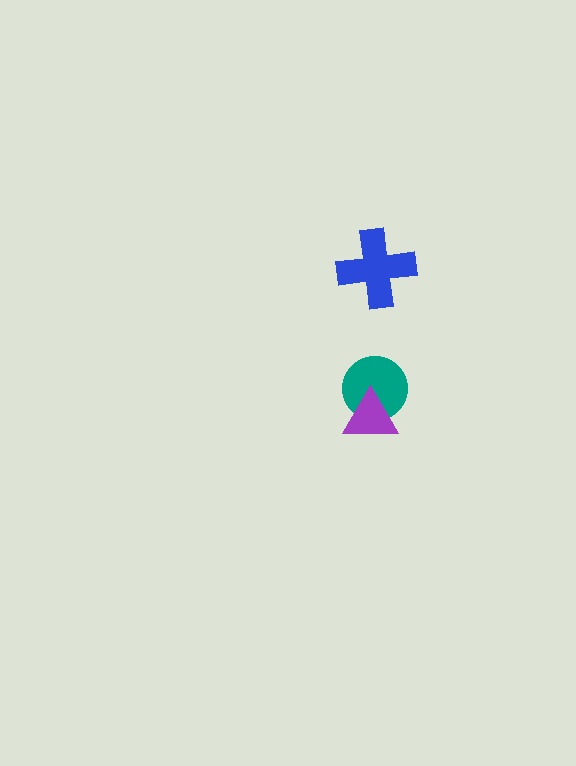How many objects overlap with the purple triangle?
1 object overlaps with the purple triangle.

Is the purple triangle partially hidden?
No, no other shape covers it.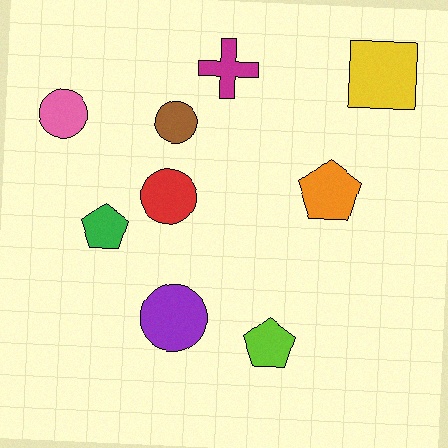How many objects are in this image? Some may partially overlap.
There are 9 objects.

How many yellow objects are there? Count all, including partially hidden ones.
There is 1 yellow object.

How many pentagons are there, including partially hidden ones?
There are 3 pentagons.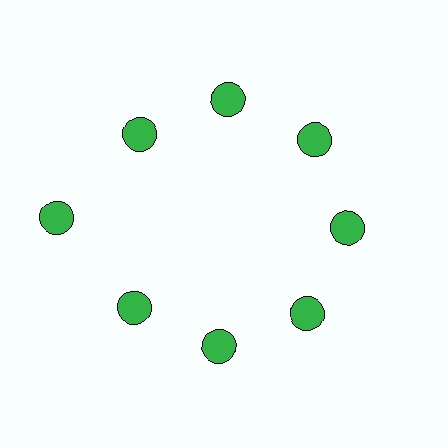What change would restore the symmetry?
The symmetry would be restored by moving it inward, back onto the ring so that all 8 circles sit at equal angles and equal distance from the center.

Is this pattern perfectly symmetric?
No. The 8 green circles are arranged in a ring, but one element near the 9 o'clock position is pushed outward from the center, breaking the 8-fold rotational symmetry.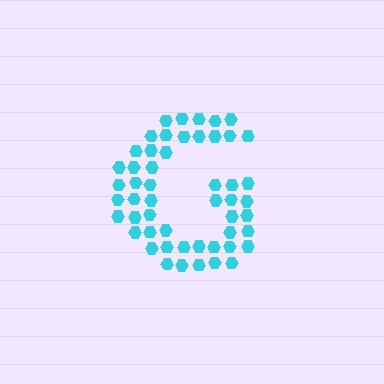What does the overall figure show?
The overall figure shows the letter G.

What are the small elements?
The small elements are hexagons.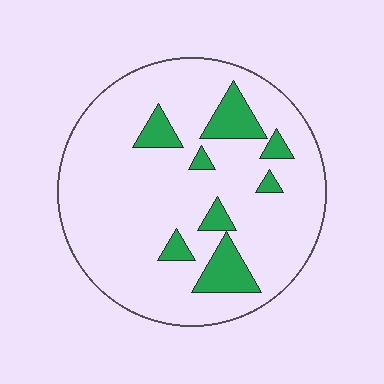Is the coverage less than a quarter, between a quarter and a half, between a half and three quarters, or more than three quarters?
Less than a quarter.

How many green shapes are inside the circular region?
8.